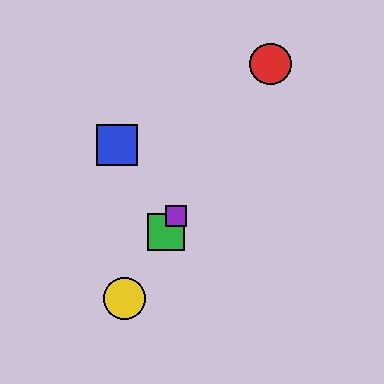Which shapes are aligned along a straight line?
The red circle, the green square, the yellow circle, the purple square are aligned along a straight line.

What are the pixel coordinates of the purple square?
The purple square is at (176, 216).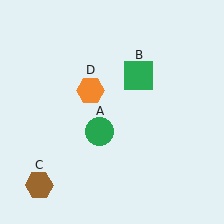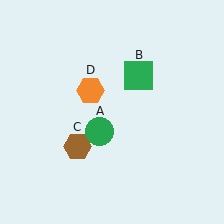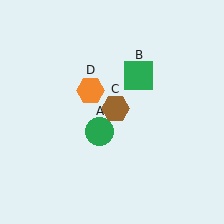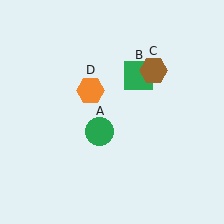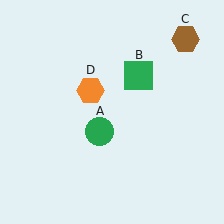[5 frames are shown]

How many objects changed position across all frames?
1 object changed position: brown hexagon (object C).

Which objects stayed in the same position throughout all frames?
Green circle (object A) and green square (object B) and orange hexagon (object D) remained stationary.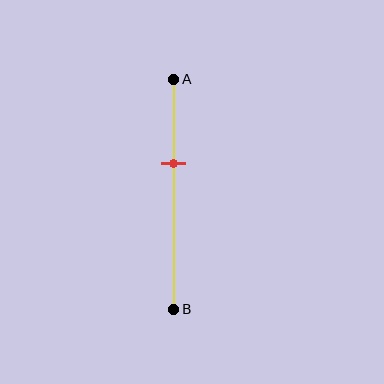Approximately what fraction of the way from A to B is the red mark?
The red mark is approximately 35% of the way from A to B.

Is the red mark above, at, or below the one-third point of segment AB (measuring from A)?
The red mark is below the one-third point of segment AB.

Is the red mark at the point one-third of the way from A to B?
No, the mark is at about 35% from A, not at the 33% one-third point.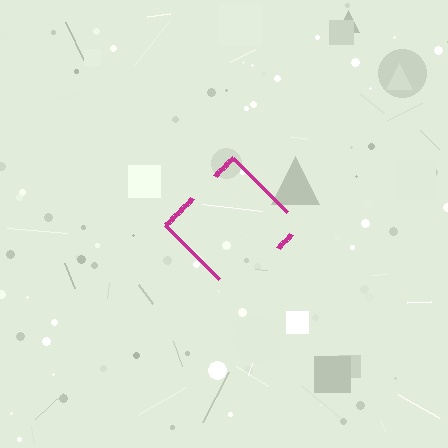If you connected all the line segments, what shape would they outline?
They would outline a diamond.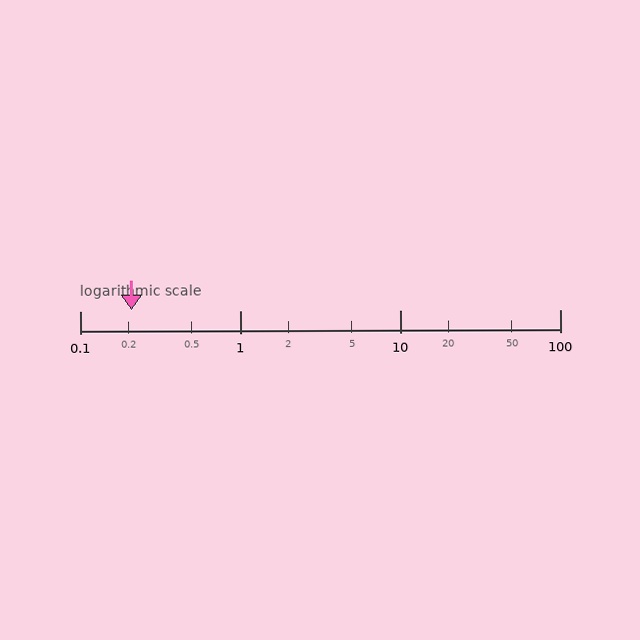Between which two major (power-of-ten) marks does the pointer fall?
The pointer is between 0.1 and 1.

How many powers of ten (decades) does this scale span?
The scale spans 3 decades, from 0.1 to 100.